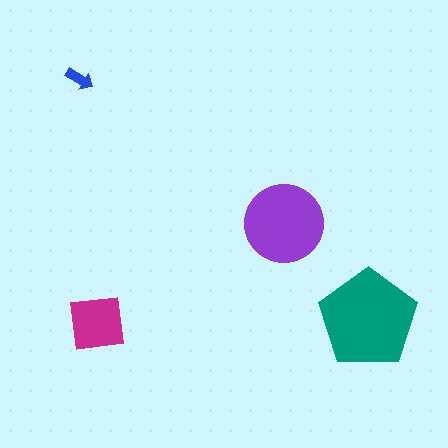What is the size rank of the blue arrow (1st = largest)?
4th.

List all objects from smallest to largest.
The blue arrow, the magenta square, the purple circle, the teal pentagon.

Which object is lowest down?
The magenta square is bottommost.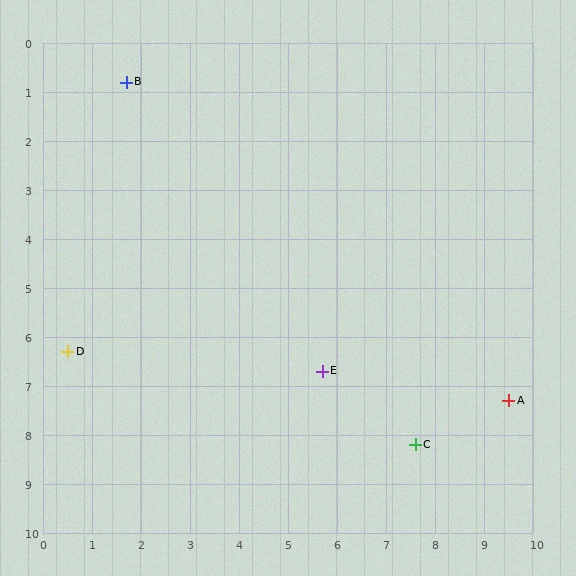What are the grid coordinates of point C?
Point C is at approximately (7.6, 8.2).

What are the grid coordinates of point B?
Point B is at approximately (1.7, 0.8).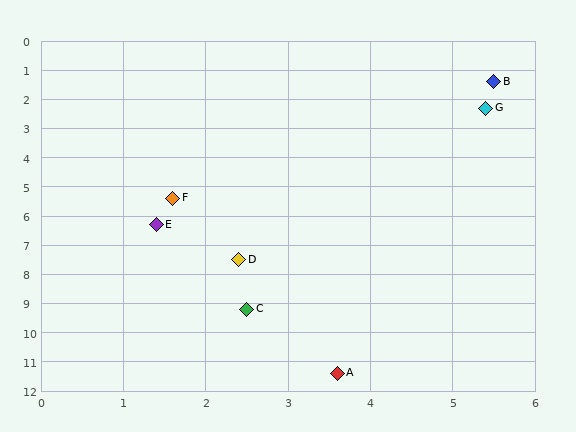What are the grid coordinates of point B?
Point B is at approximately (5.5, 1.4).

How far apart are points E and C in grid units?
Points E and C are about 3.1 grid units apart.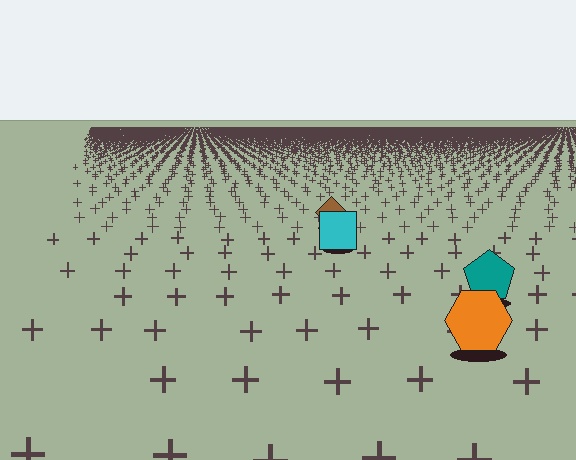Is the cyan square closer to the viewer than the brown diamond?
Yes. The cyan square is closer — you can tell from the texture gradient: the ground texture is coarser near it.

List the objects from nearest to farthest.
From nearest to farthest: the orange hexagon, the teal pentagon, the cyan square, the brown diamond.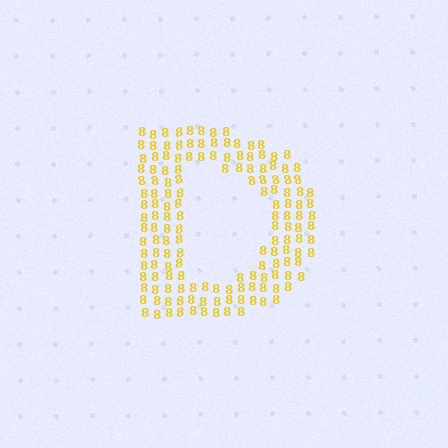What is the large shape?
The large shape is the letter D.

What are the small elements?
The small elements are digit 8's.